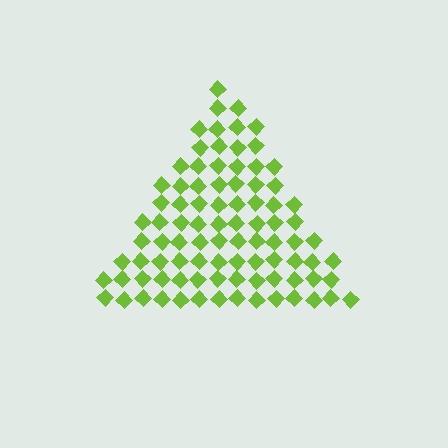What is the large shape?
The large shape is a triangle.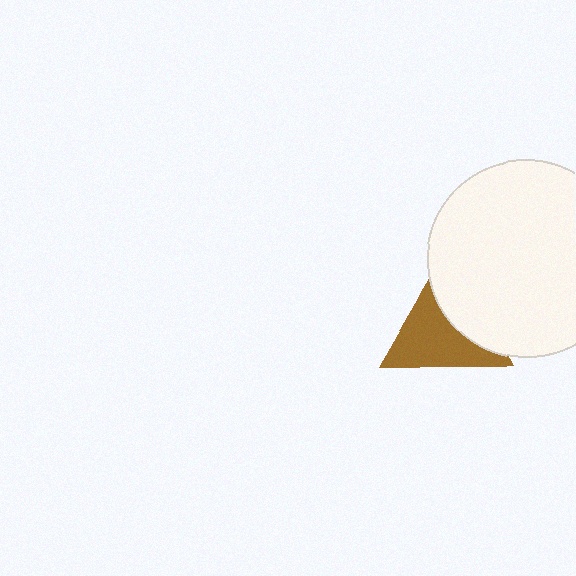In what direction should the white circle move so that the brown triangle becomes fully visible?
The white circle should move right. That is the shortest direction to clear the overlap and leave the brown triangle fully visible.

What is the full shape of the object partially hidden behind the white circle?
The partially hidden object is a brown triangle.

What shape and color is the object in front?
The object in front is a white circle.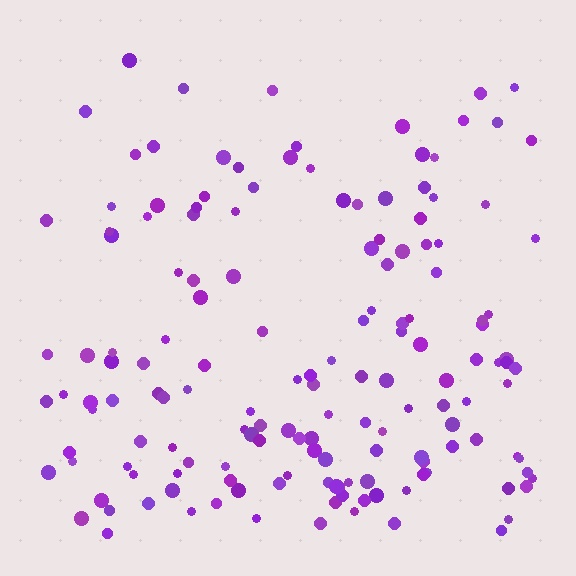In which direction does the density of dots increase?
From top to bottom, with the bottom side densest.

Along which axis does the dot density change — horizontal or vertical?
Vertical.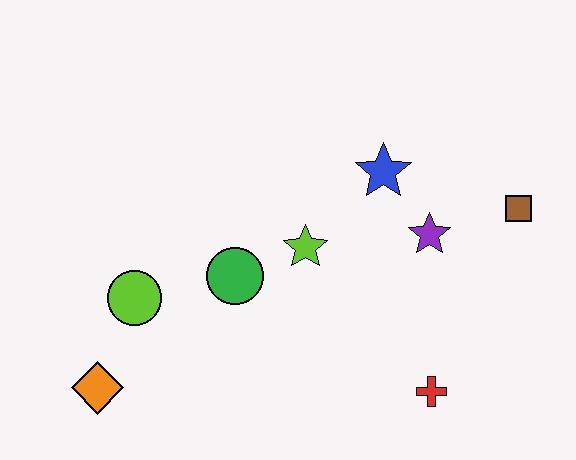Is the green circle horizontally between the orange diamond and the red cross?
Yes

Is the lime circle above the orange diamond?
Yes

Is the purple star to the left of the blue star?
No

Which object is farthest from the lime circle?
The brown square is farthest from the lime circle.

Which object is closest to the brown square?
The purple star is closest to the brown square.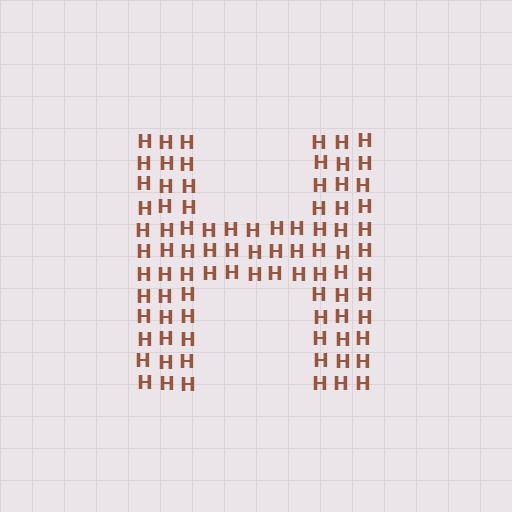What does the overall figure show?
The overall figure shows the letter H.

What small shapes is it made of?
It is made of small letter H's.